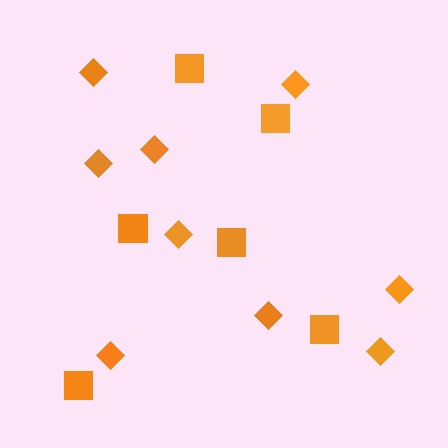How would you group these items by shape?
There are 2 groups: one group of diamonds (9) and one group of squares (6).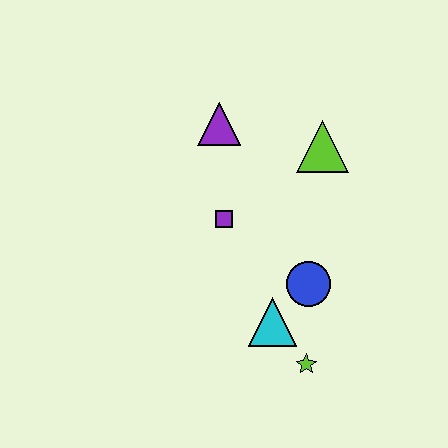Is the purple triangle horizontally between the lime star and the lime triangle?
No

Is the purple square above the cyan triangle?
Yes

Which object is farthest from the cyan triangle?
The purple triangle is farthest from the cyan triangle.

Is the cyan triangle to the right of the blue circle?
No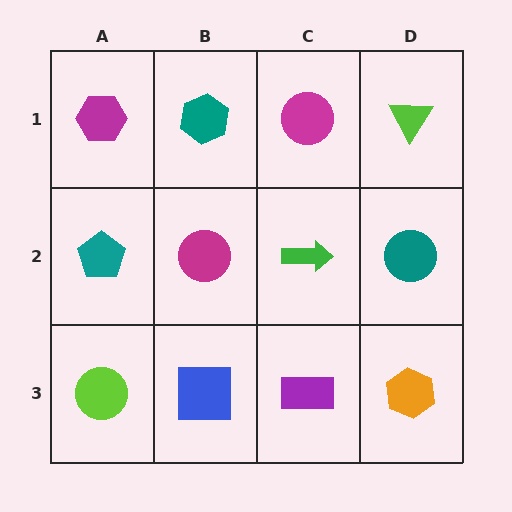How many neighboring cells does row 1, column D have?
2.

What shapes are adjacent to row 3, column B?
A magenta circle (row 2, column B), a lime circle (row 3, column A), a purple rectangle (row 3, column C).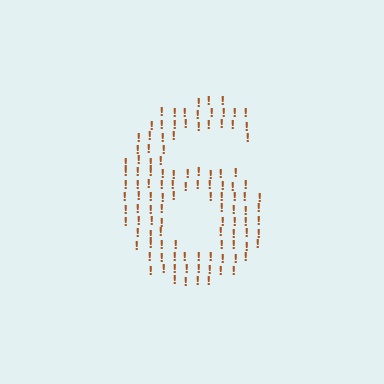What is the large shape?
The large shape is the digit 6.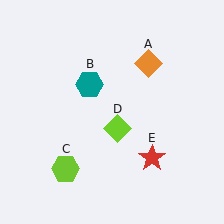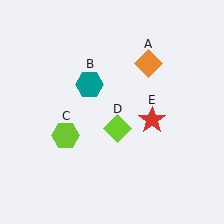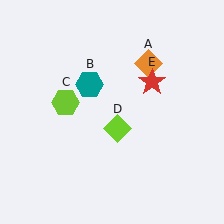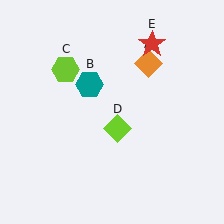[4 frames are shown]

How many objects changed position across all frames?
2 objects changed position: lime hexagon (object C), red star (object E).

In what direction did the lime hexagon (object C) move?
The lime hexagon (object C) moved up.